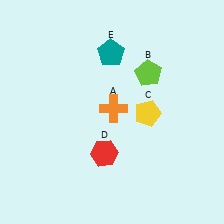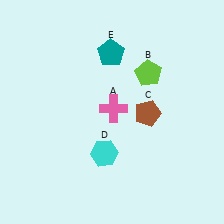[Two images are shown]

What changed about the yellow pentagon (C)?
In Image 1, C is yellow. In Image 2, it changed to brown.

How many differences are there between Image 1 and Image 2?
There are 3 differences between the two images.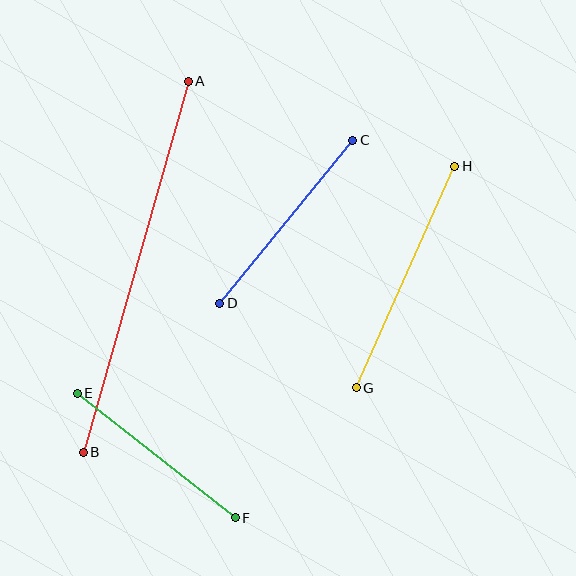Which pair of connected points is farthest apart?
Points A and B are farthest apart.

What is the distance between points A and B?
The distance is approximately 386 pixels.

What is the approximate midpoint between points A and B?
The midpoint is at approximately (136, 267) pixels.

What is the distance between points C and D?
The distance is approximately 211 pixels.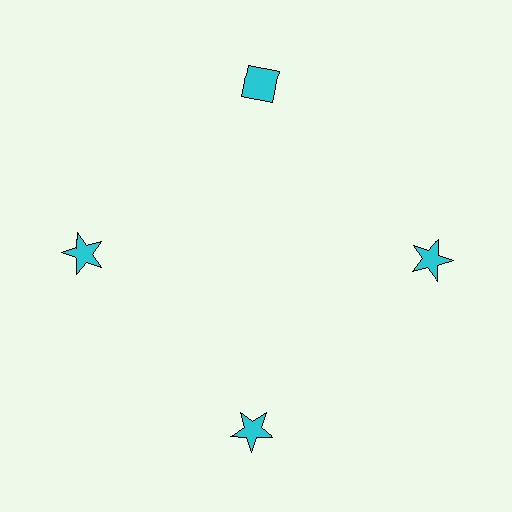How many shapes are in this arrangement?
There are 4 shapes arranged in a ring pattern.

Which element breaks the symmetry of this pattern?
The cyan diamond at roughly the 12 o'clock position breaks the symmetry. All other shapes are cyan stars.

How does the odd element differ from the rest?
It has a different shape: diamond instead of star.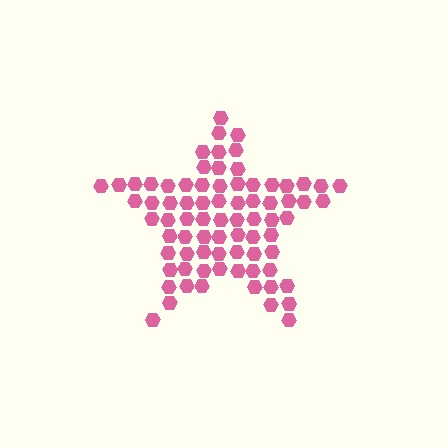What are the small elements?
The small elements are hexagons.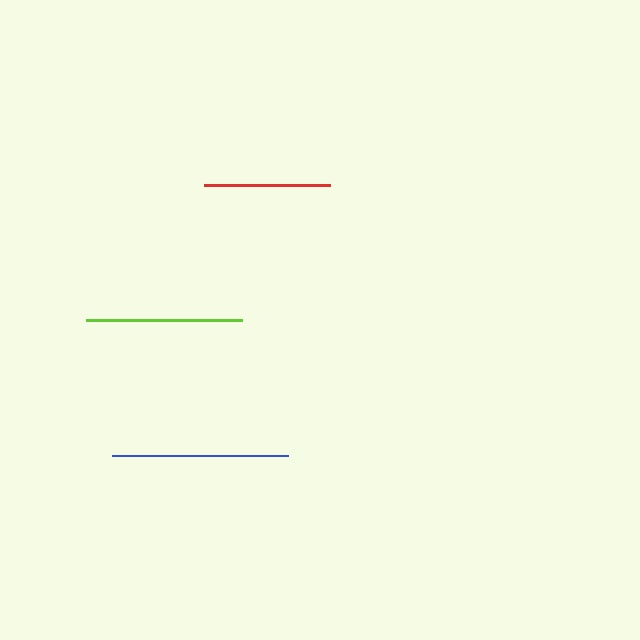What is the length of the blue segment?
The blue segment is approximately 176 pixels long.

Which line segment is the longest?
The blue line is the longest at approximately 176 pixels.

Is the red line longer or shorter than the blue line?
The blue line is longer than the red line.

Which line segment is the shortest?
The red line is the shortest at approximately 126 pixels.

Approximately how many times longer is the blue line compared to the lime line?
The blue line is approximately 1.1 times the length of the lime line.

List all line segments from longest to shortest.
From longest to shortest: blue, lime, red.